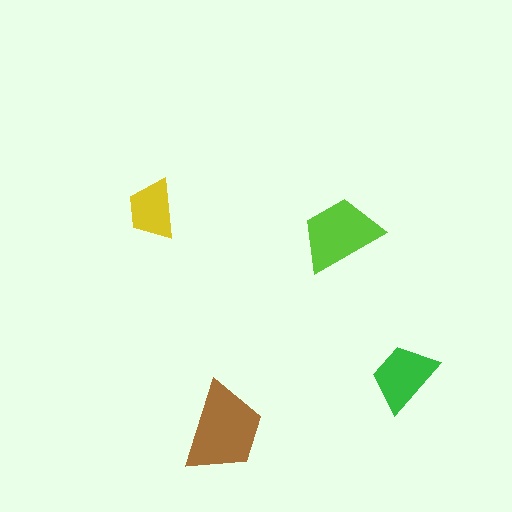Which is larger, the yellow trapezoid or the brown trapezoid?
The brown one.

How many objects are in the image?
There are 4 objects in the image.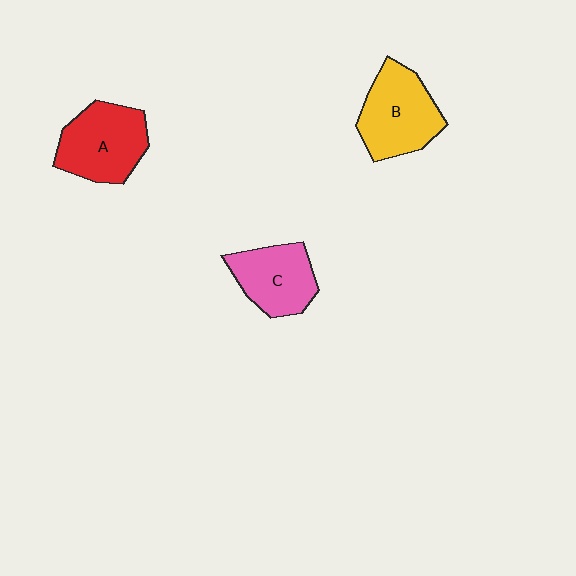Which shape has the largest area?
Shape B (yellow).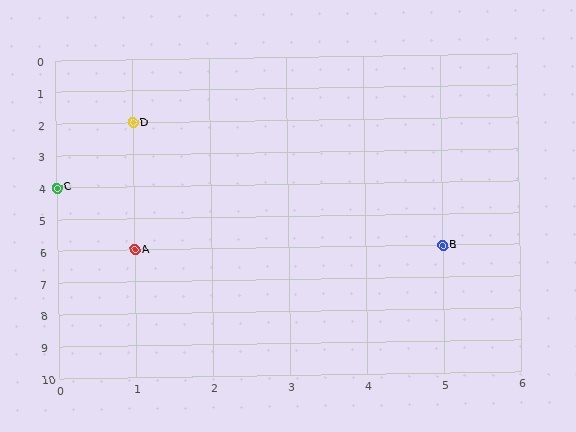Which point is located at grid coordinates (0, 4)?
Point C is at (0, 4).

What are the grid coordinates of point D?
Point D is at grid coordinates (1, 2).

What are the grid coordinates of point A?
Point A is at grid coordinates (1, 6).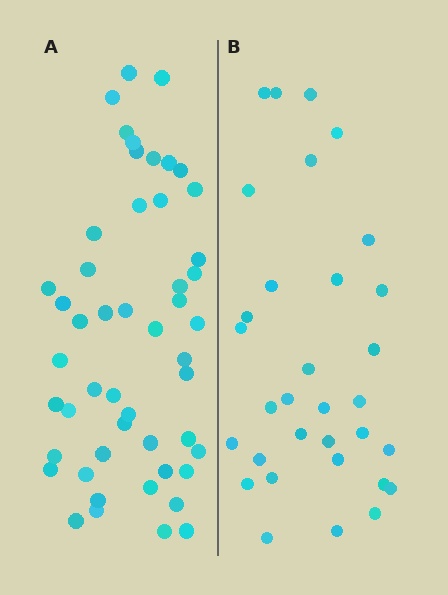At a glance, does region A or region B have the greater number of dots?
Region A (the left region) has more dots.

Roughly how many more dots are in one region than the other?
Region A has approximately 20 more dots than region B.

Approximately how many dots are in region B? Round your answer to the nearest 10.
About 30 dots. (The exact count is 32, which rounds to 30.)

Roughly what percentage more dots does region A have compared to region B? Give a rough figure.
About 55% more.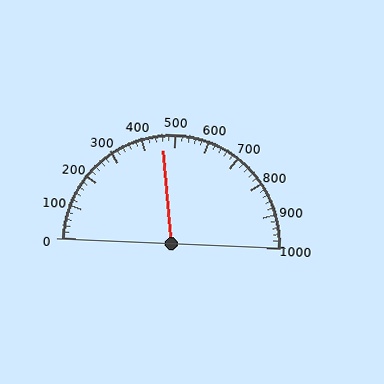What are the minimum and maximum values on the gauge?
The gauge ranges from 0 to 1000.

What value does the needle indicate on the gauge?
The needle indicates approximately 460.